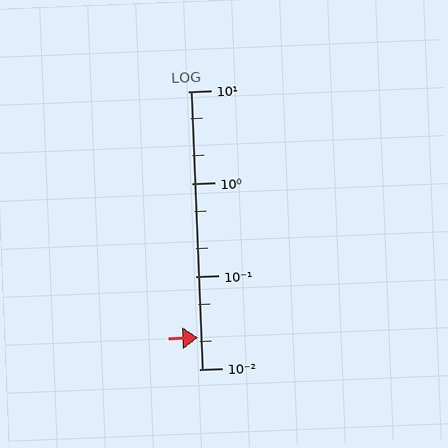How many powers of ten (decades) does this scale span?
The scale spans 3 decades, from 0.01 to 10.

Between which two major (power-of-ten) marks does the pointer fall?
The pointer is between 0.01 and 0.1.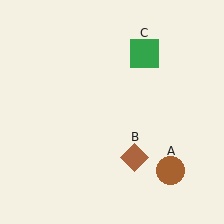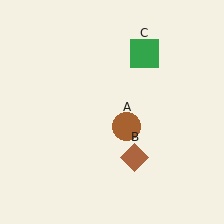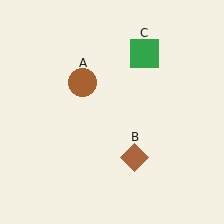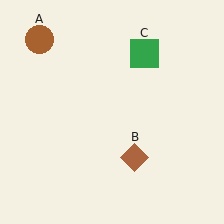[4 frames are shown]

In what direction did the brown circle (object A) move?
The brown circle (object A) moved up and to the left.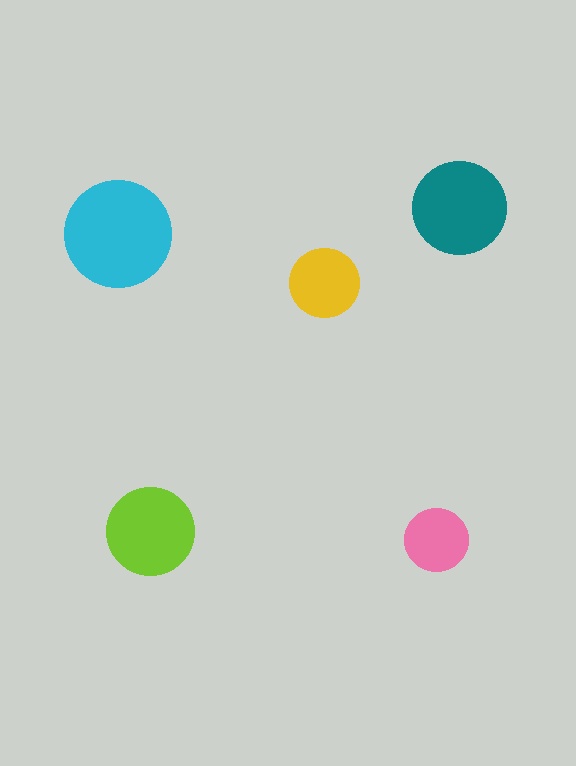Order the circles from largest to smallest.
the cyan one, the teal one, the lime one, the yellow one, the pink one.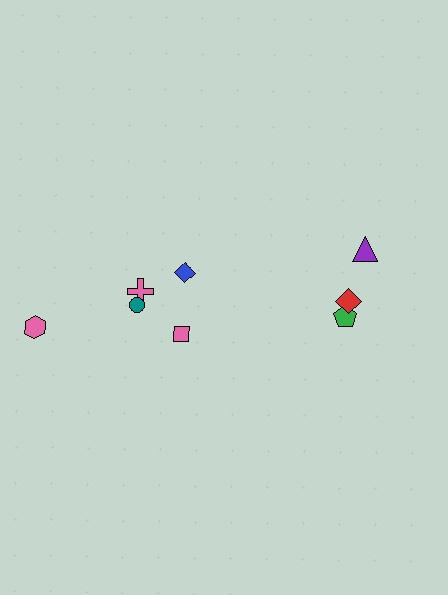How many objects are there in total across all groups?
There are 8 objects.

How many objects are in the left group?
There are 5 objects.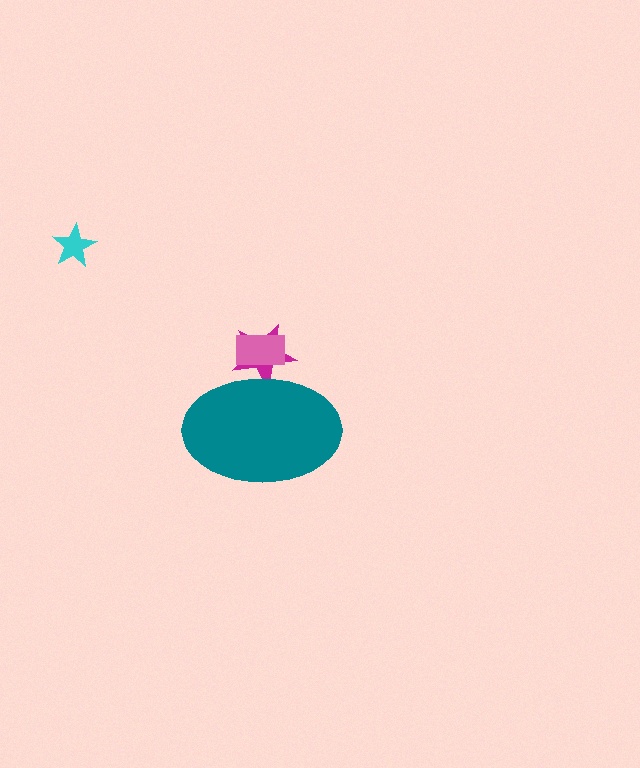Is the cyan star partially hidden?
No, the cyan star is fully visible.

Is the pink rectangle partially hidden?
Yes, the pink rectangle is partially hidden behind the teal ellipse.